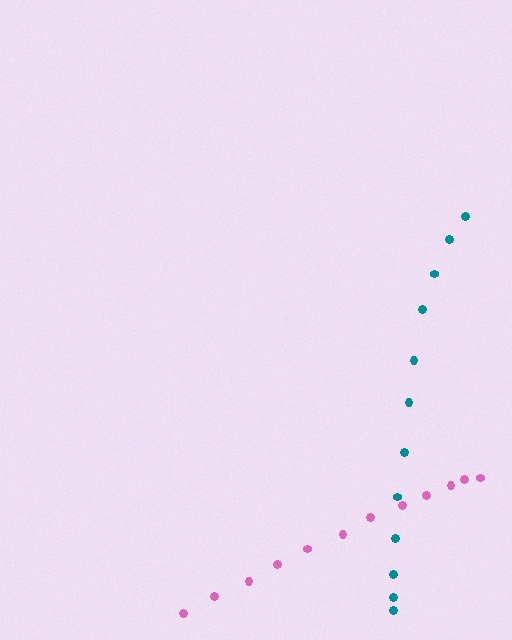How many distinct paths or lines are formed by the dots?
There are 2 distinct paths.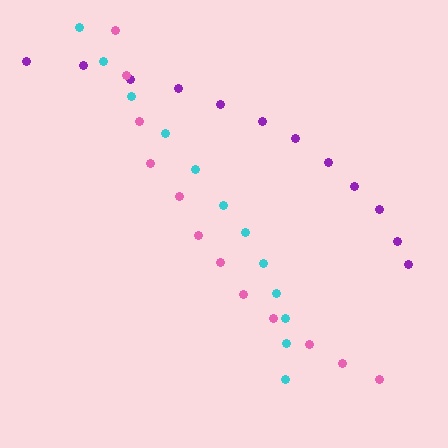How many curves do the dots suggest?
There are 3 distinct paths.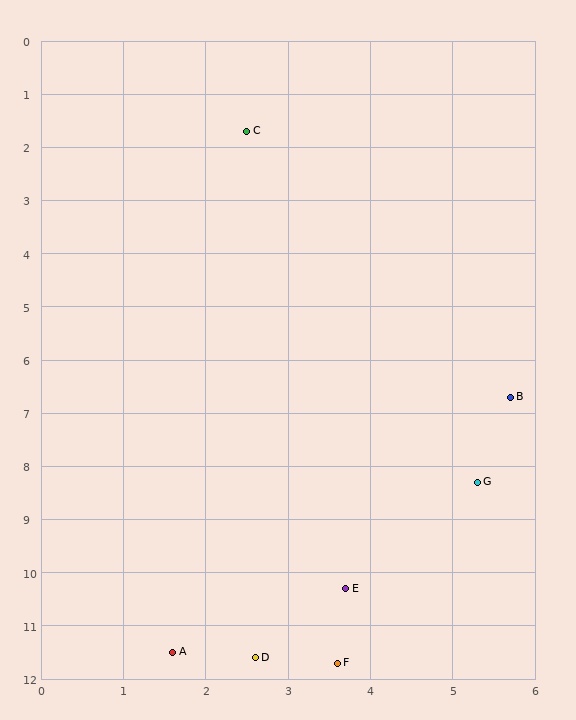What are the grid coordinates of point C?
Point C is at approximately (2.5, 1.7).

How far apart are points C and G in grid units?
Points C and G are about 7.2 grid units apart.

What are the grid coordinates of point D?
Point D is at approximately (2.6, 11.6).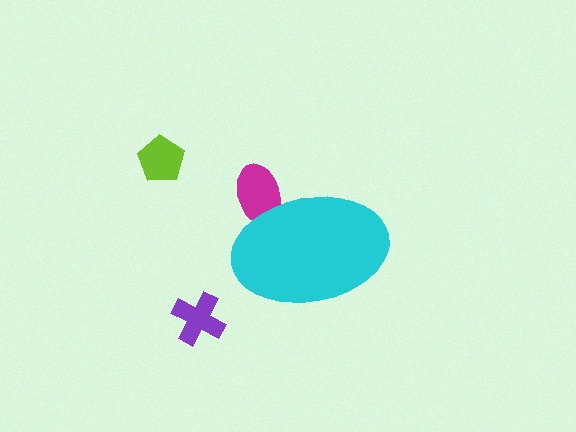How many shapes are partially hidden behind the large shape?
1 shape is partially hidden.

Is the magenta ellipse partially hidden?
Yes, the magenta ellipse is partially hidden behind the cyan ellipse.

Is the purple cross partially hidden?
No, the purple cross is fully visible.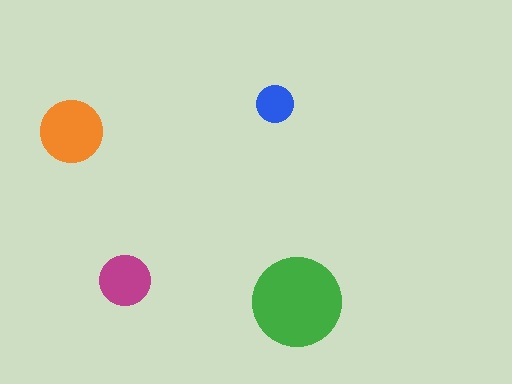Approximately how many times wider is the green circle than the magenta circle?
About 2 times wider.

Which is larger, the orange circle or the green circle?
The green one.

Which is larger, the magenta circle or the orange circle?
The orange one.